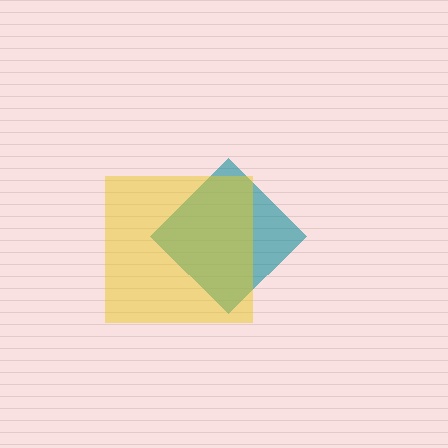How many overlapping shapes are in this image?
There are 2 overlapping shapes in the image.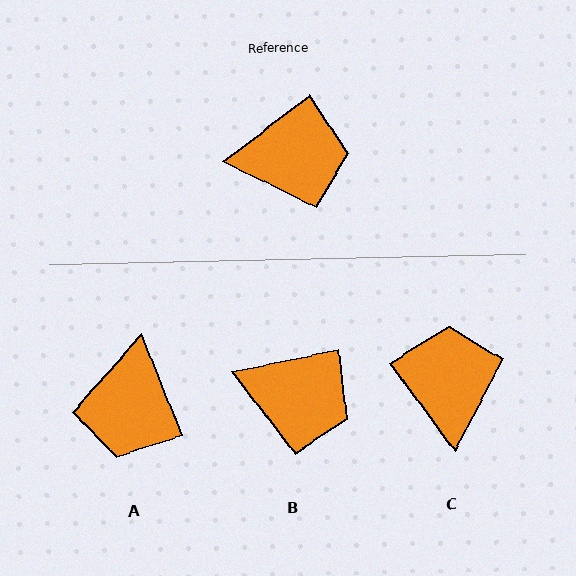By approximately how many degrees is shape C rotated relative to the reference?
Approximately 89 degrees counter-clockwise.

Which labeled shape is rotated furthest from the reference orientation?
A, about 106 degrees away.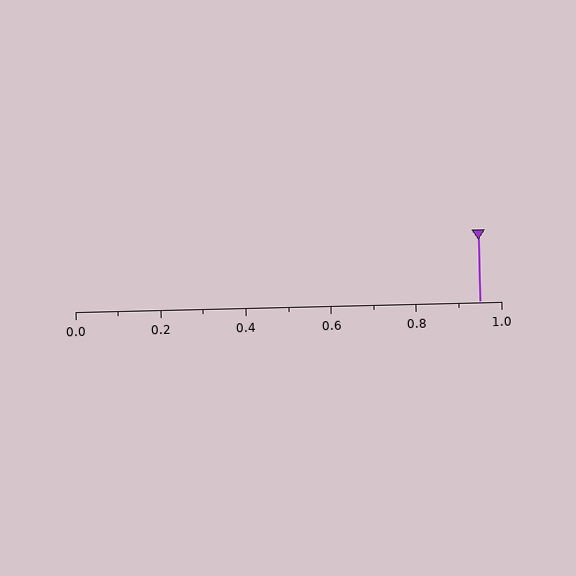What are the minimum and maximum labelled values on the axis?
The axis runs from 0.0 to 1.0.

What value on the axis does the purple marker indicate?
The marker indicates approximately 0.95.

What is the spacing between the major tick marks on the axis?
The major ticks are spaced 0.2 apart.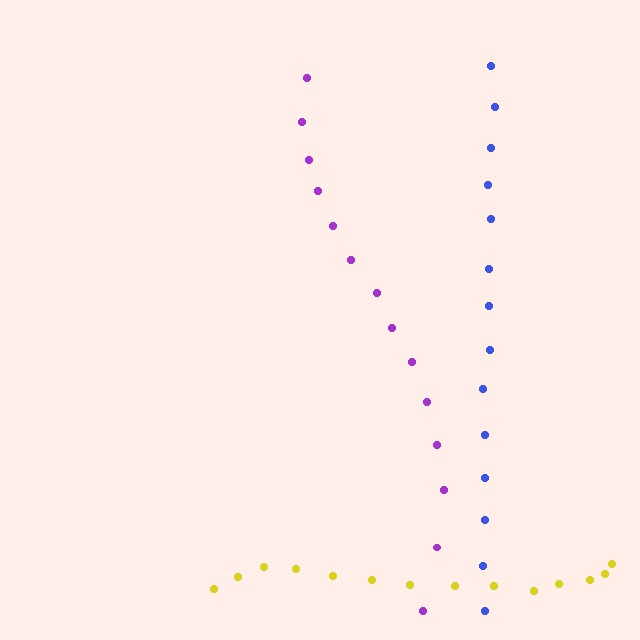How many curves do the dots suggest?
There are 3 distinct paths.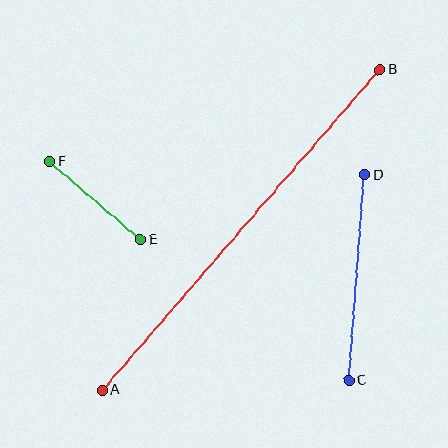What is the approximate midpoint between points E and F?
The midpoint is at approximately (95, 201) pixels.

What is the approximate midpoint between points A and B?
The midpoint is at approximately (241, 230) pixels.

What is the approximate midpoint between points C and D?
The midpoint is at approximately (357, 278) pixels.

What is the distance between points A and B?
The distance is approximately 424 pixels.